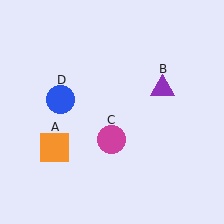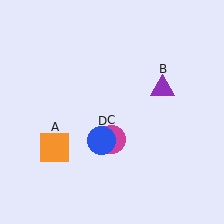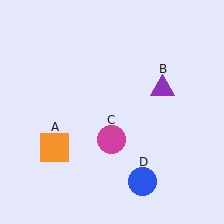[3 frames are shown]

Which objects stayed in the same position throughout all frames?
Orange square (object A) and purple triangle (object B) and magenta circle (object C) remained stationary.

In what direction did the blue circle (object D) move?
The blue circle (object D) moved down and to the right.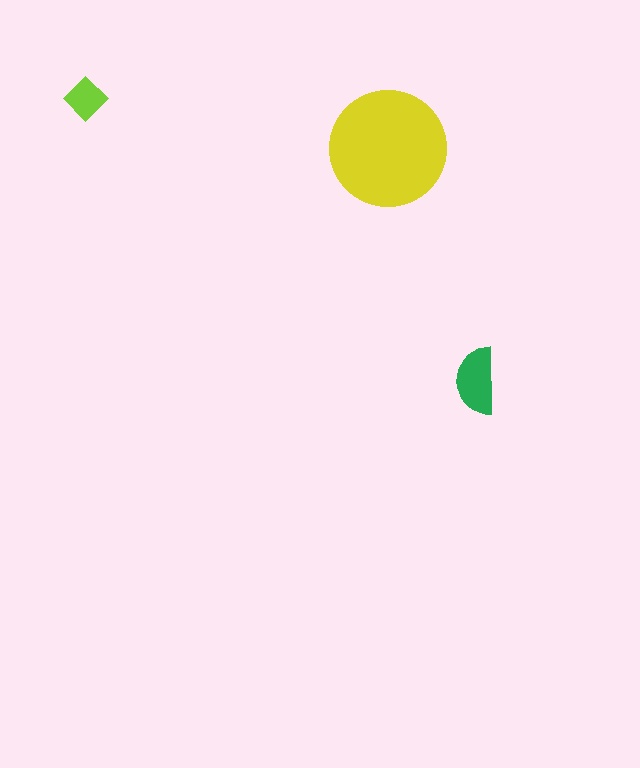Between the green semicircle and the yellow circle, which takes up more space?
The yellow circle.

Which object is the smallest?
The lime diamond.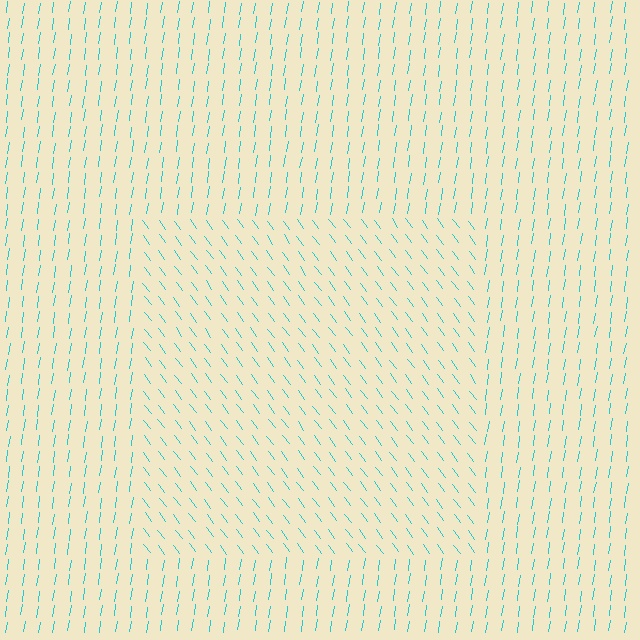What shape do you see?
I see a rectangle.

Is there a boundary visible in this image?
Yes, there is a texture boundary formed by a change in line orientation.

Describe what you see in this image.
The image is filled with small cyan line segments. A rectangle region in the image has lines oriented differently from the surrounding lines, creating a visible texture boundary.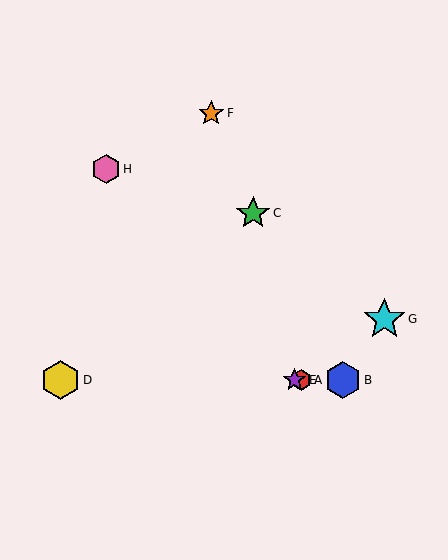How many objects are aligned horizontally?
4 objects (A, B, D, E) are aligned horizontally.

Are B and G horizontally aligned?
No, B is at y≈380 and G is at y≈319.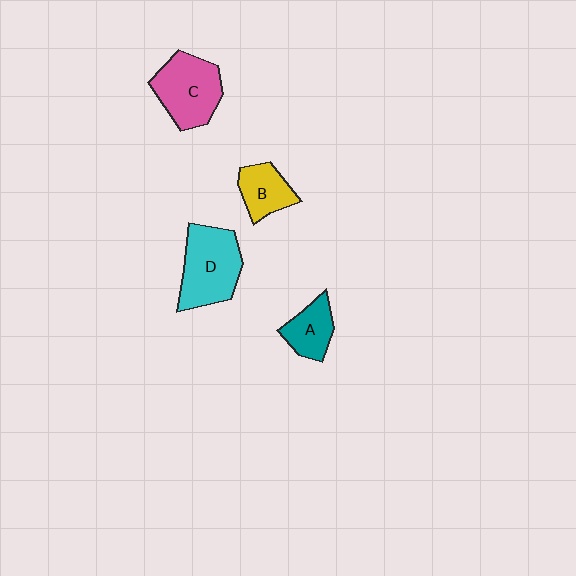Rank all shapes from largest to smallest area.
From largest to smallest: D (cyan), C (pink), B (yellow), A (teal).